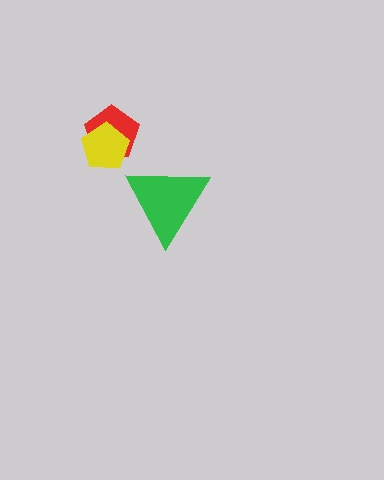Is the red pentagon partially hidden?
Yes, it is partially covered by another shape.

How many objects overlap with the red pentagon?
1 object overlaps with the red pentagon.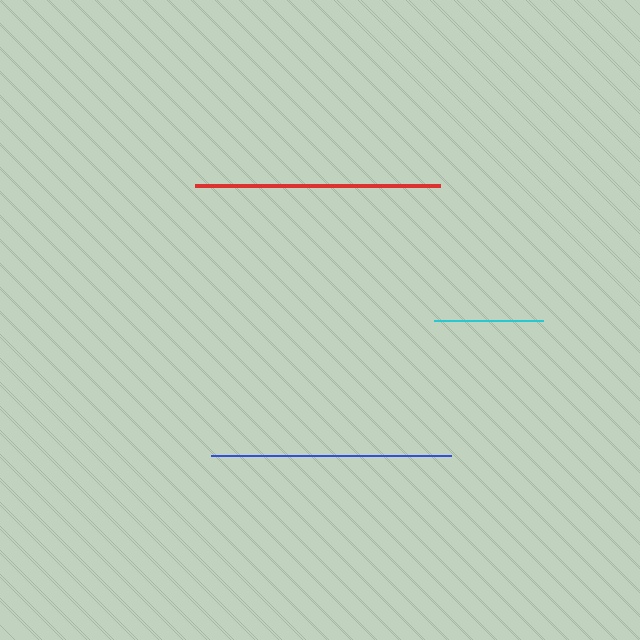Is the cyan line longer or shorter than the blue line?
The blue line is longer than the cyan line.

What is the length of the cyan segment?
The cyan segment is approximately 109 pixels long.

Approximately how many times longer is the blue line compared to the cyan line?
The blue line is approximately 2.2 times the length of the cyan line.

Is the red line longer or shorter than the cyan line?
The red line is longer than the cyan line.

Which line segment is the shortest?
The cyan line is the shortest at approximately 109 pixels.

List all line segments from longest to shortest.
From longest to shortest: red, blue, cyan.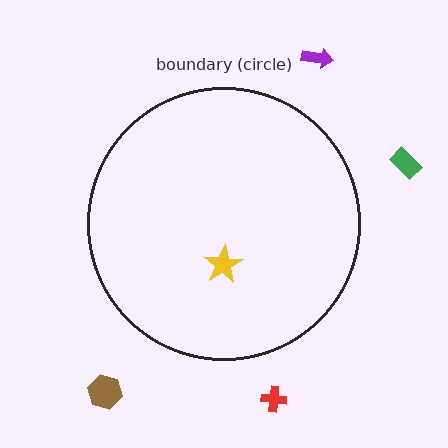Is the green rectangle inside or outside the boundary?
Outside.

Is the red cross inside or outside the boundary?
Outside.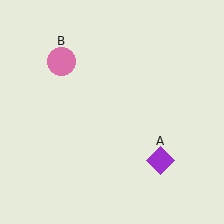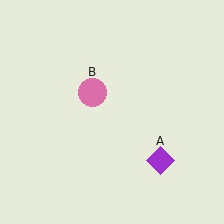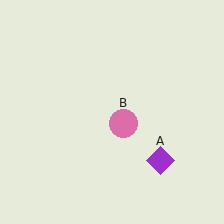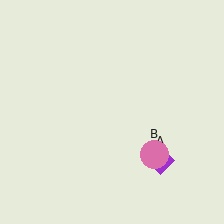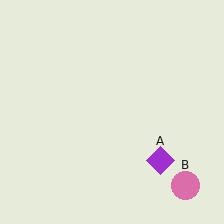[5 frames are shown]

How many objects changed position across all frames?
1 object changed position: pink circle (object B).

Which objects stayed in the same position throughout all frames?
Purple diamond (object A) remained stationary.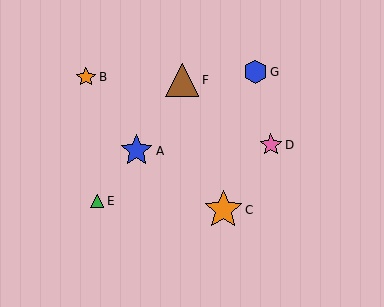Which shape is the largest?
The orange star (labeled C) is the largest.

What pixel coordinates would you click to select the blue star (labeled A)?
Click at (137, 151) to select the blue star A.